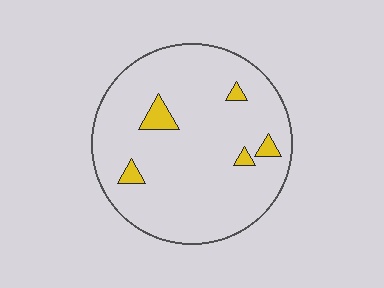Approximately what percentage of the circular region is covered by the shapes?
Approximately 5%.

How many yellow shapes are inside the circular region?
5.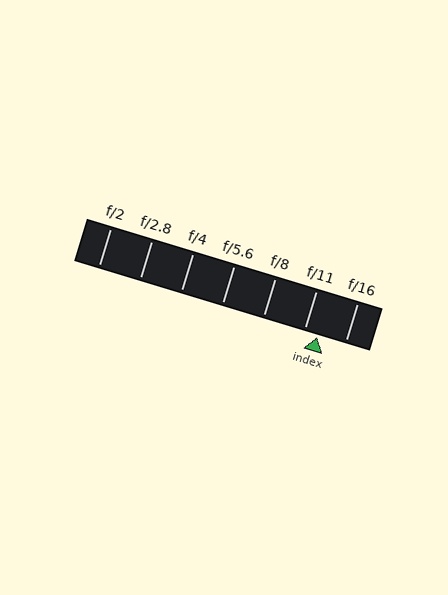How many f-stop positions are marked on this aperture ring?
There are 7 f-stop positions marked.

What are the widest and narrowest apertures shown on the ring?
The widest aperture shown is f/2 and the narrowest is f/16.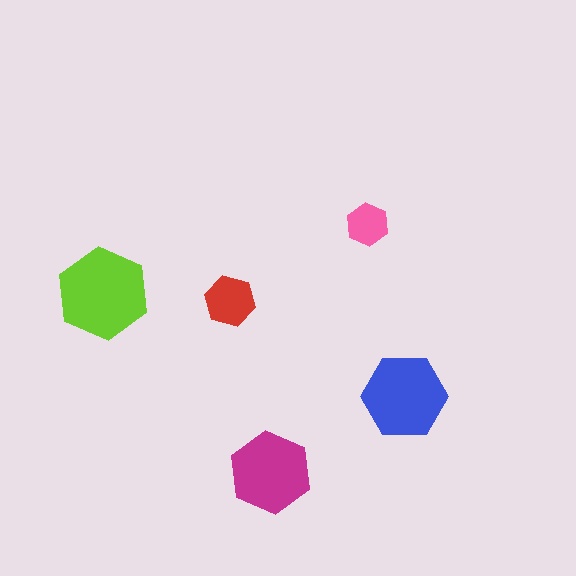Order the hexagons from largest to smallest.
the lime one, the blue one, the magenta one, the red one, the pink one.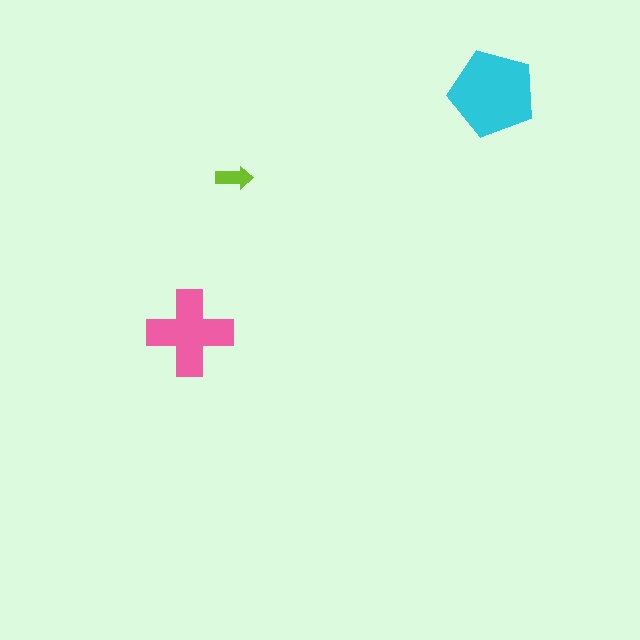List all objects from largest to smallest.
The cyan pentagon, the pink cross, the lime arrow.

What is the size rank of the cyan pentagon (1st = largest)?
1st.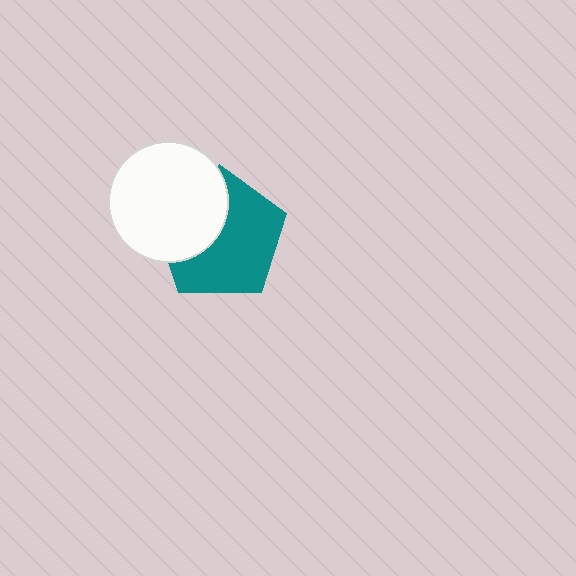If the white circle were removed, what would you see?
You would see the complete teal pentagon.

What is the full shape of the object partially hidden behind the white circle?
The partially hidden object is a teal pentagon.